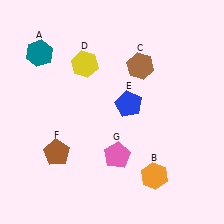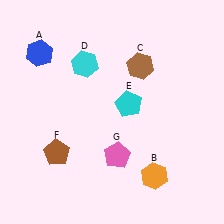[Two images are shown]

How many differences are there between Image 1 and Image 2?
There are 3 differences between the two images.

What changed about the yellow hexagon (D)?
In Image 1, D is yellow. In Image 2, it changed to cyan.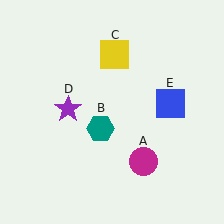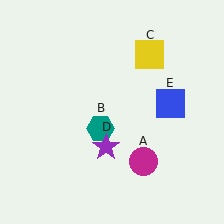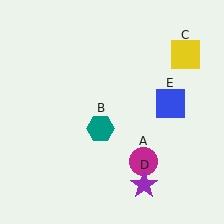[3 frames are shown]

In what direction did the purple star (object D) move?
The purple star (object D) moved down and to the right.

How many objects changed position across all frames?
2 objects changed position: yellow square (object C), purple star (object D).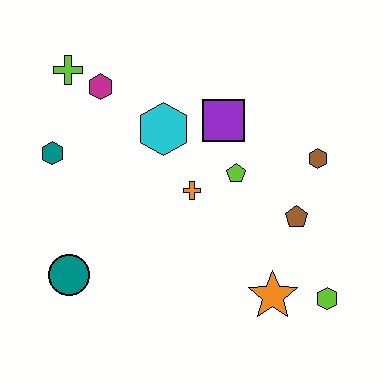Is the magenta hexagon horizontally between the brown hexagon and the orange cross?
No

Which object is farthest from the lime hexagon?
The lime cross is farthest from the lime hexagon.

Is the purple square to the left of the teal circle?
No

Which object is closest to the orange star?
The lime hexagon is closest to the orange star.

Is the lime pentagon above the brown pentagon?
Yes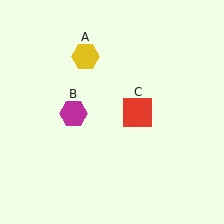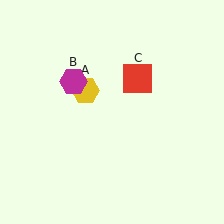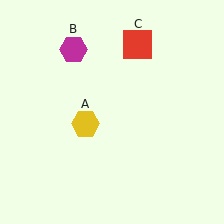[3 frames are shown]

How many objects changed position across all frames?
3 objects changed position: yellow hexagon (object A), magenta hexagon (object B), red square (object C).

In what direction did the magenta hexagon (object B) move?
The magenta hexagon (object B) moved up.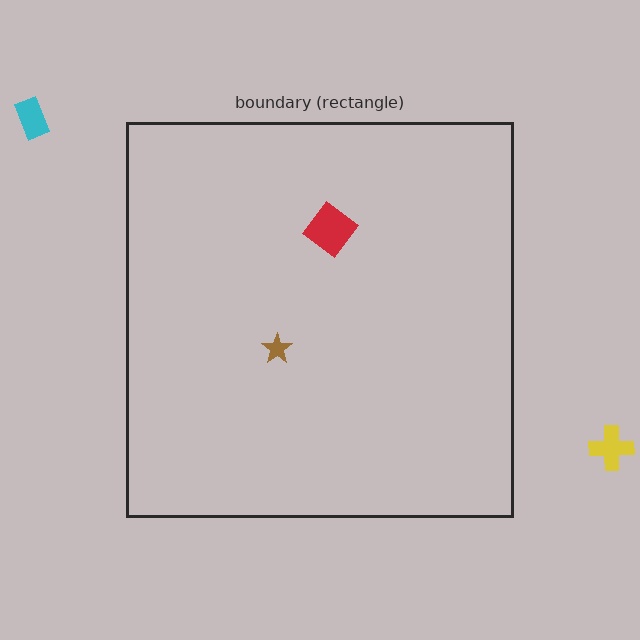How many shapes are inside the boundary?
2 inside, 2 outside.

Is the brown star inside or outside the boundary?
Inside.